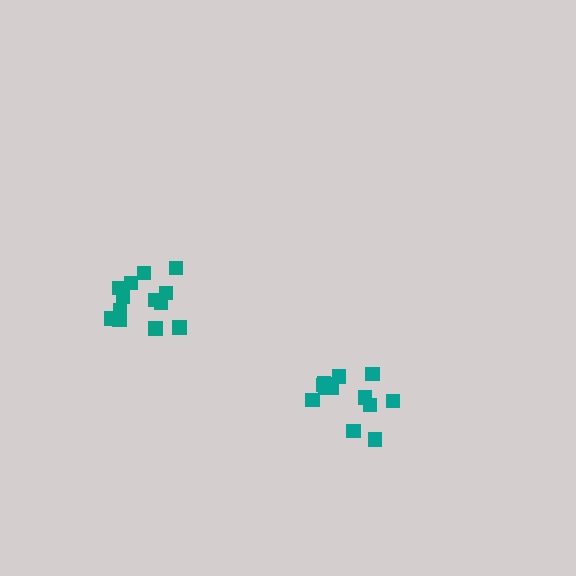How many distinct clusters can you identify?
There are 2 distinct clusters.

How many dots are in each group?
Group 1: 15 dots, Group 2: 13 dots (28 total).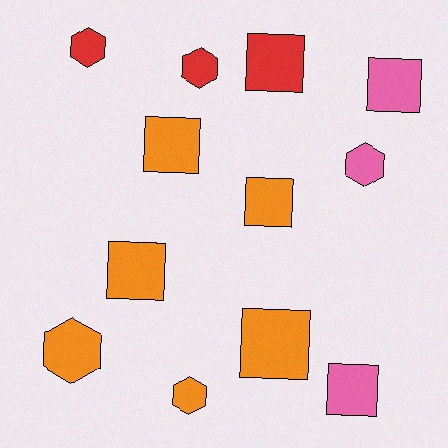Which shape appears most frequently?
Square, with 7 objects.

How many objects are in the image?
There are 12 objects.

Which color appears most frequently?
Orange, with 6 objects.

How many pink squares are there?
There are 2 pink squares.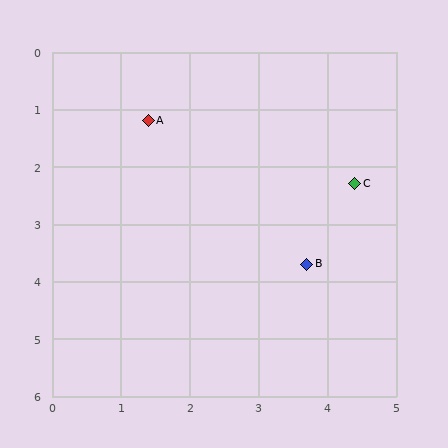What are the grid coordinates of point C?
Point C is at approximately (4.4, 2.3).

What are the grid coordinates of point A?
Point A is at approximately (1.4, 1.2).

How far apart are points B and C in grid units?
Points B and C are about 1.6 grid units apart.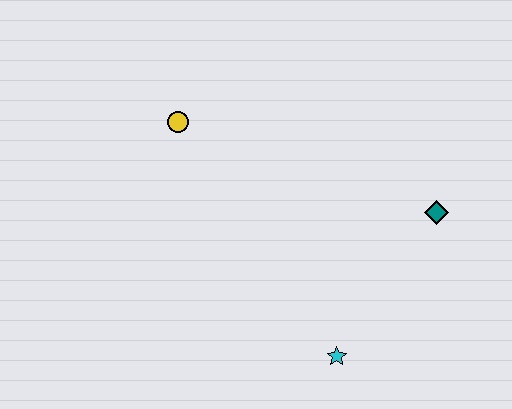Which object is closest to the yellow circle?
The teal diamond is closest to the yellow circle.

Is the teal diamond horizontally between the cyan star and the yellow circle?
No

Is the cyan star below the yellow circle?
Yes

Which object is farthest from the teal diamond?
The yellow circle is farthest from the teal diamond.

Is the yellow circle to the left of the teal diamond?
Yes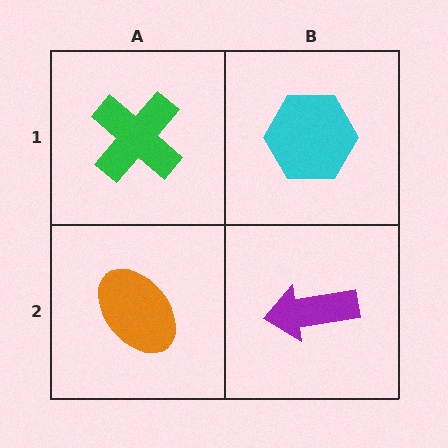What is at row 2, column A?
An orange ellipse.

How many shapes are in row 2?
2 shapes.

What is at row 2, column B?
A purple arrow.